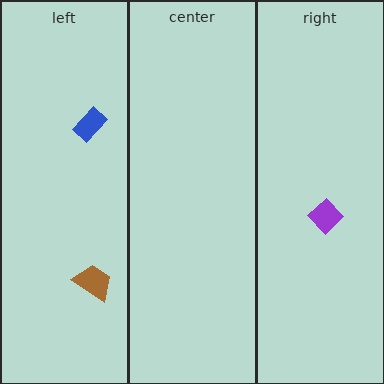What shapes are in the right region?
The purple diamond.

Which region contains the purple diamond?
The right region.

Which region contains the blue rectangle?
The left region.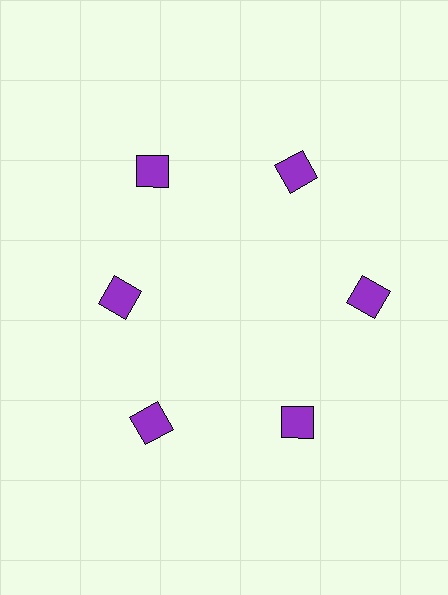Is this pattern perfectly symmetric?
No. The 6 purple squares are arranged in a ring, but one element near the 9 o'clock position is pulled inward toward the center, breaking the 6-fold rotational symmetry.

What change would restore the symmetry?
The symmetry would be restored by moving it outward, back onto the ring so that all 6 squares sit at equal angles and equal distance from the center.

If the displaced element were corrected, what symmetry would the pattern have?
It would have 6-fold rotational symmetry — the pattern would map onto itself every 60 degrees.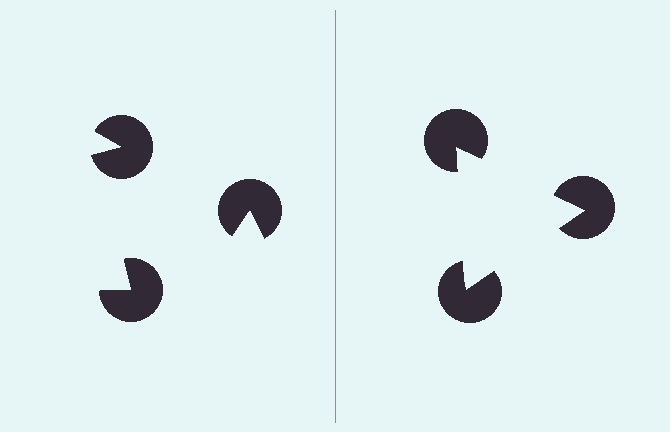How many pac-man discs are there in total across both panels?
6 — 3 on each side.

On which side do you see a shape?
An illusory triangle appears on the right side. On the left side the wedge cuts are rotated, so no coherent shape forms.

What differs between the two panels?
The pac-man discs are positioned identically on both sides; only the wedge orientations differ. On the right they align to a triangle; on the left they are misaligned.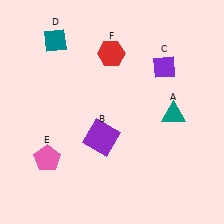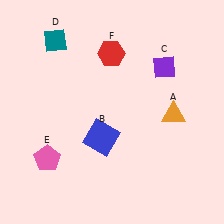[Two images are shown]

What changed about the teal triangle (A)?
In Image 1, A is teal. In Image 2, it changed to orange.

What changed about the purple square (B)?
In Image 1, B is purple. In Image 2, it changed to blue.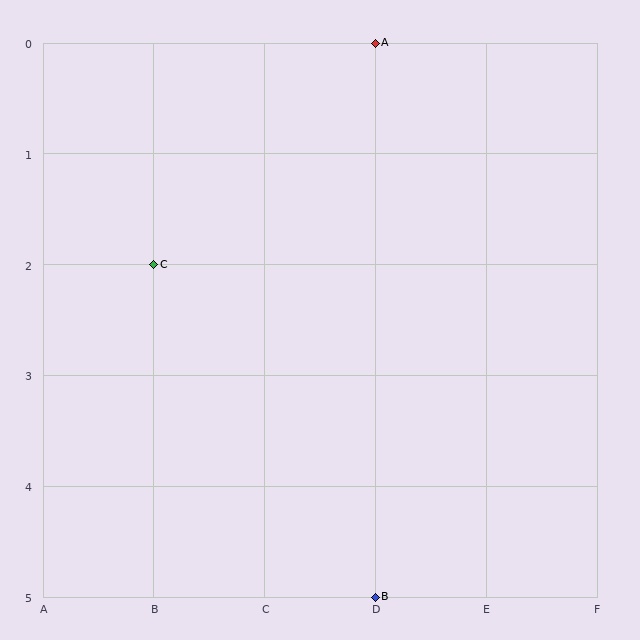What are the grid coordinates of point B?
Point B is at grid coordinates (D, 5).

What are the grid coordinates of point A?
Point A is at grid coordinates (D, 0).